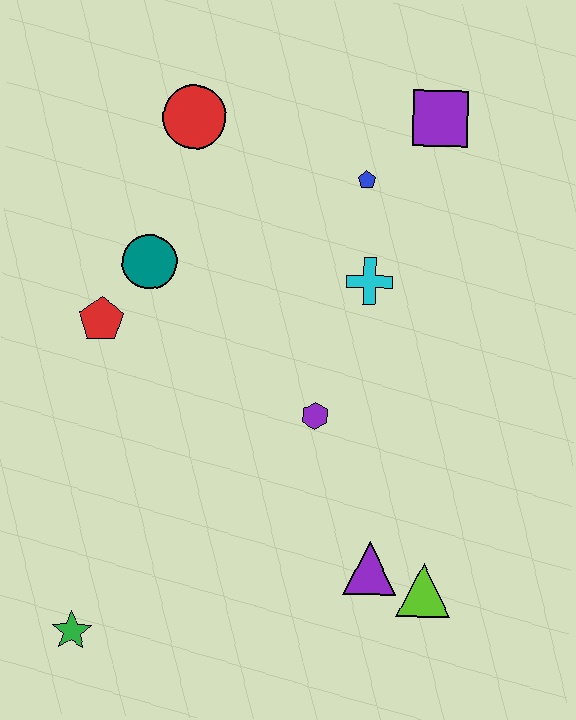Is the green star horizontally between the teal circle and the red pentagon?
No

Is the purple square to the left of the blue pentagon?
No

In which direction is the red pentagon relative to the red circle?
The red pentagon is below the red circle.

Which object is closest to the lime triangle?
The purple triangle is closest to the lime triangle.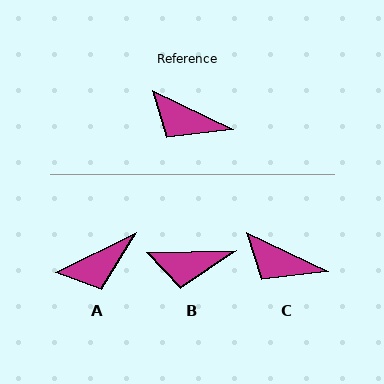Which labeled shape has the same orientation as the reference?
C.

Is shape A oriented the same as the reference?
No, it is off by about 52 degrees.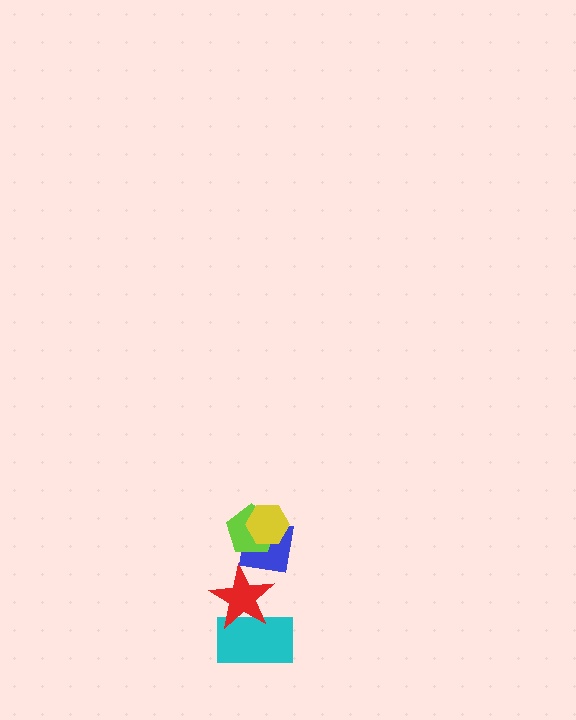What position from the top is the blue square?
The blue square is 3rd from the top.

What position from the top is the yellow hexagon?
The yellow hexagon is 1st from the top.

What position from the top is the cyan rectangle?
The cyan rectangle is 5th from the top.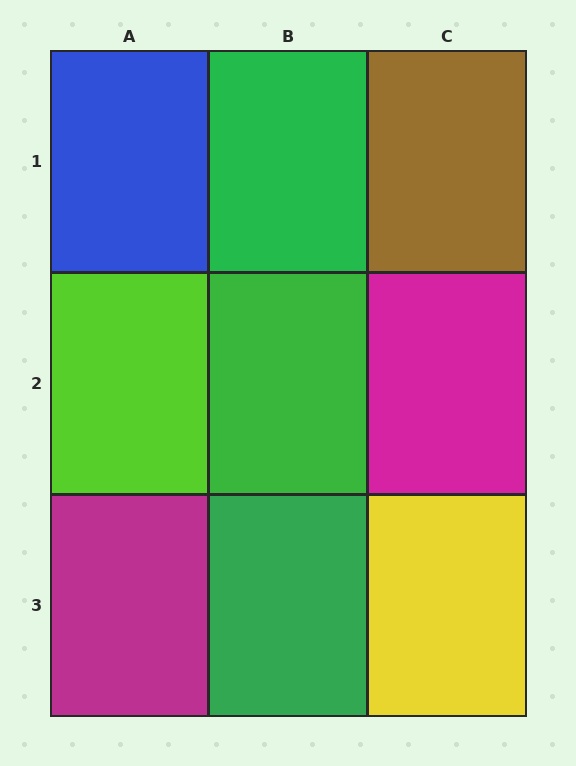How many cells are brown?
1 cell is brown.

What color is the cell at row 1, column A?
Blue.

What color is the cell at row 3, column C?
Yellow.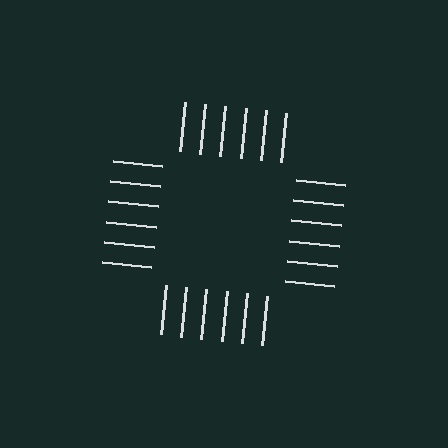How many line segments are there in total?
24 — 6 along each of the 4 edges.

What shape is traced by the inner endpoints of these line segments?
An illusory square — the line segments terminate on its edges but no continuous stroke is drawn.